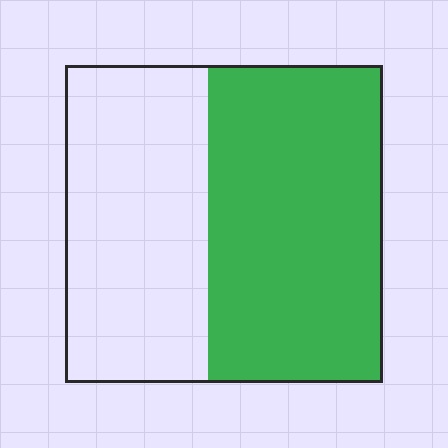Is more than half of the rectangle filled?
Yes.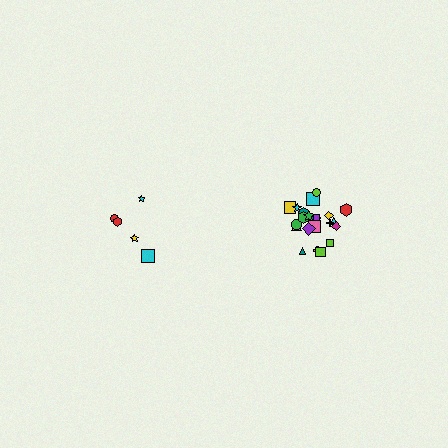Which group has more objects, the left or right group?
The right group.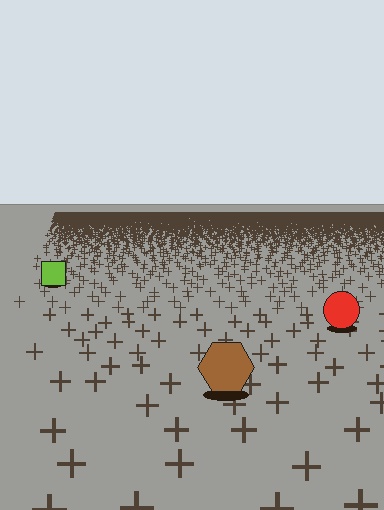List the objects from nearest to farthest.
From nearest to farthest: the brown hexagon, the red circle, the lime square.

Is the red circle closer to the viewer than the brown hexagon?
No. The brown hexagon is closer — you can tell from the texture gradient: the ground texture is coarser near it.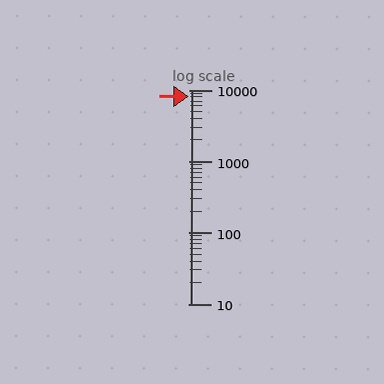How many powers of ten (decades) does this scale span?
The scale spans 3 decades, from 10 to 10000.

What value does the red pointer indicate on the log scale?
The pointer indicates approximately 8200.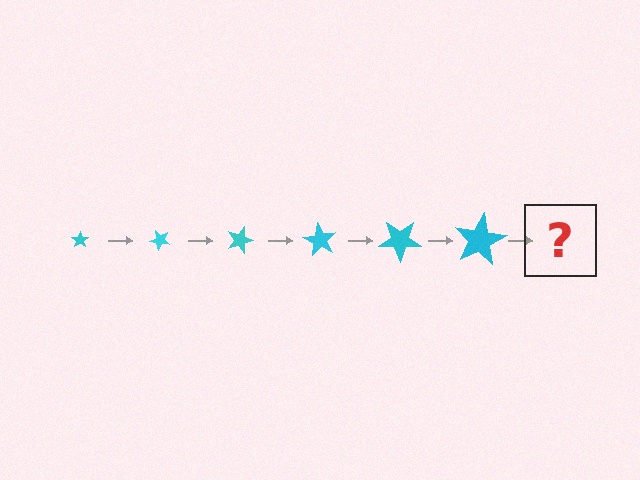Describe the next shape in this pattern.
It should be a star, larger than the previous one and rotated 270 degrees from the start.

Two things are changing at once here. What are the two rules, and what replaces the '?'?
The two rules are that the star grows larger each step and it rotates 45 degrees each step. The '?' should be a star, larger than the previous one and rotated 270 degrees from the start.